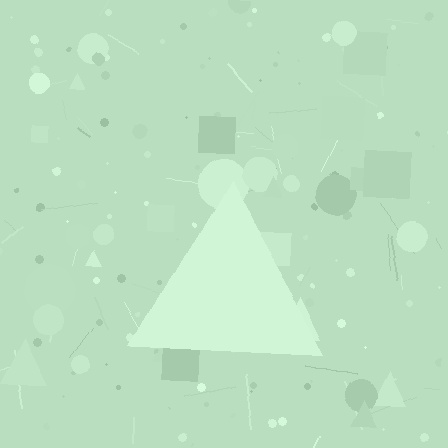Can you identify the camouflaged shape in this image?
The camouflaged shape is a triangle.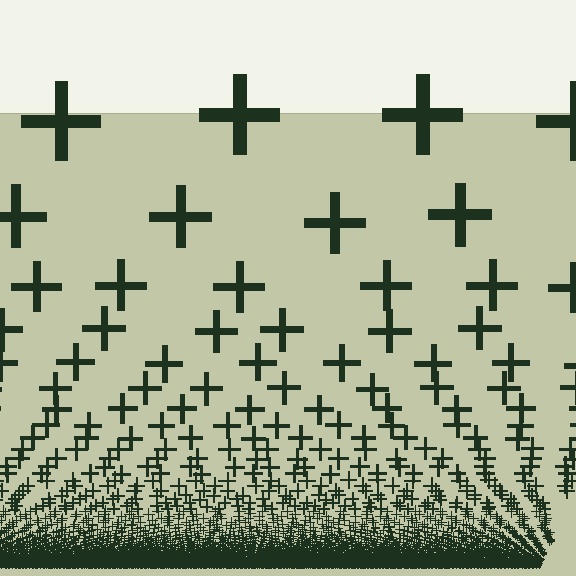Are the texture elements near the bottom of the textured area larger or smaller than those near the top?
Smaller. The gradient is inverted — elements near the bottom are smaller and denser.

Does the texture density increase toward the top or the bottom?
Density increases toward the bottom.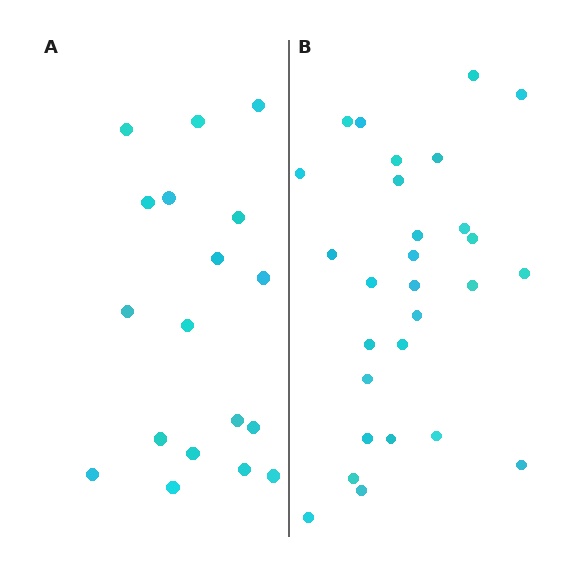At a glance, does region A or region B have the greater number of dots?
Region B (the right region) has more dots.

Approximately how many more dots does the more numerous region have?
Region B has roughly 10 or so more dots than region A.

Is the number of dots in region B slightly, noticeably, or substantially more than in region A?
Region B has substantially more. The ratio is roughly 1.6 to 1.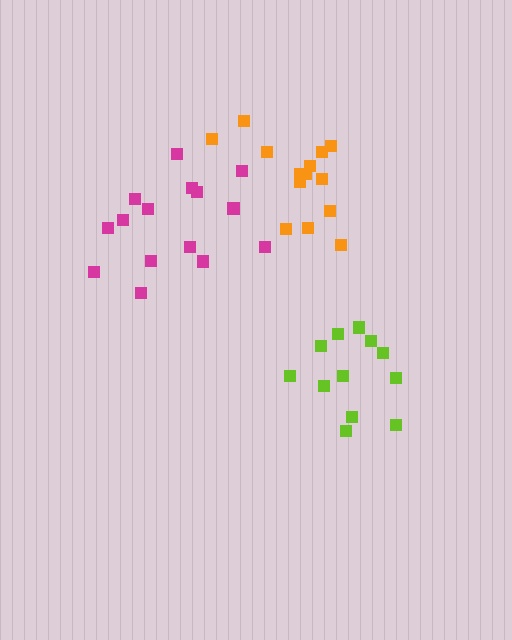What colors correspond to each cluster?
The clusters are colored: magenta, lime, orange.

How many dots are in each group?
Group 1: 15 dots, Group 2: 12 dots, Group 3: 14 dots (41 total).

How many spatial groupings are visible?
There are 3 spatial groupings.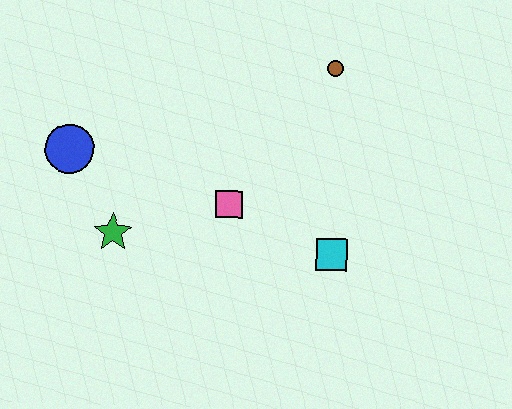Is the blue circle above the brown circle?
No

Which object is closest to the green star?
The blue circle is closest to the green star.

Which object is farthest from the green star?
The brown circle is farthest from the green star.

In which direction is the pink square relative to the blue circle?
The pink square is to the right of the blue circle.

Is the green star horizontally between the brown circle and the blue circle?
Yes